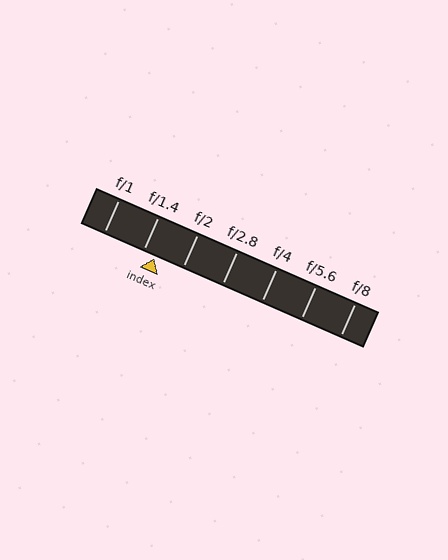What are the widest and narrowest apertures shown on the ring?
The widest aperture shown is f/1 and the narrowest is f/8.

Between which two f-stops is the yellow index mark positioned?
The index mark is between f/1.4 and f/2.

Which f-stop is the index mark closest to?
The index mark is closest to f/1.4.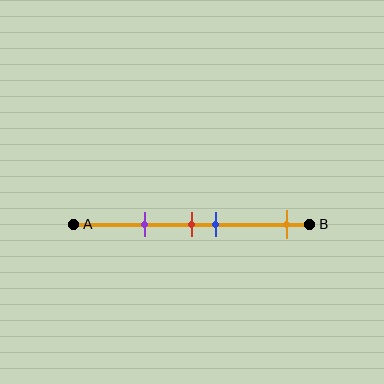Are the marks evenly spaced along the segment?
No, the marks are not evenly spaced.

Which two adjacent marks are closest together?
The red and blue marks are the closest adjacent pair.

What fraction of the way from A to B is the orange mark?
The orange mark is approximately 90% (0.9) of the way from A to B.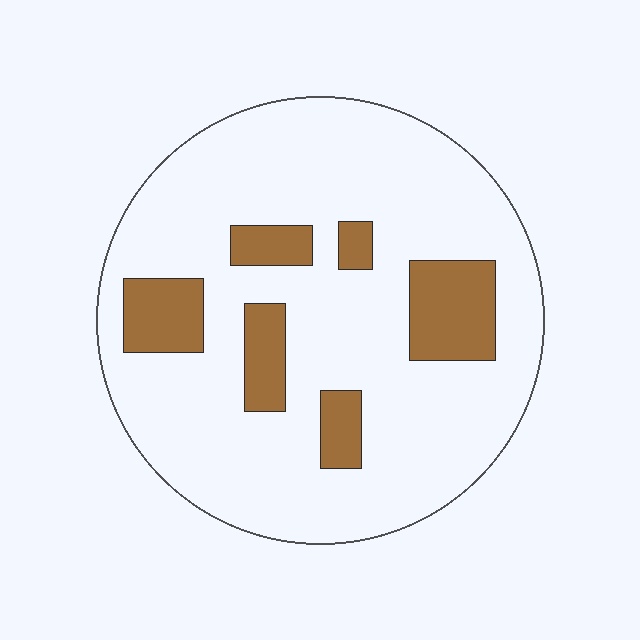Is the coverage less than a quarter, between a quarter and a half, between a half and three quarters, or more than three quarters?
Less than a quarter.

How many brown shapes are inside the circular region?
6.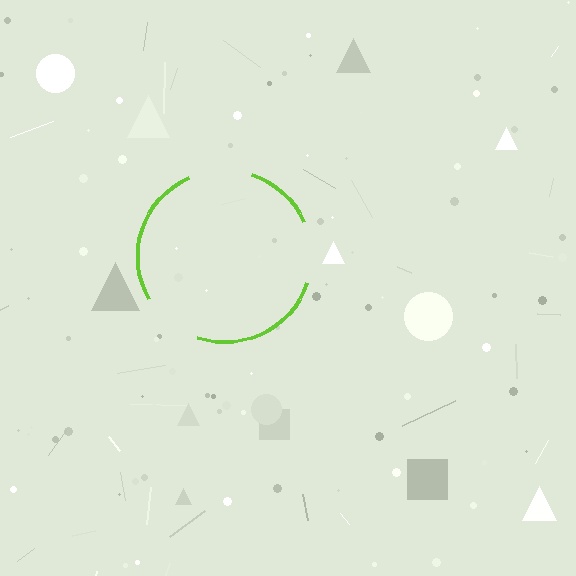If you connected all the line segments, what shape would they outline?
They would outline a circle.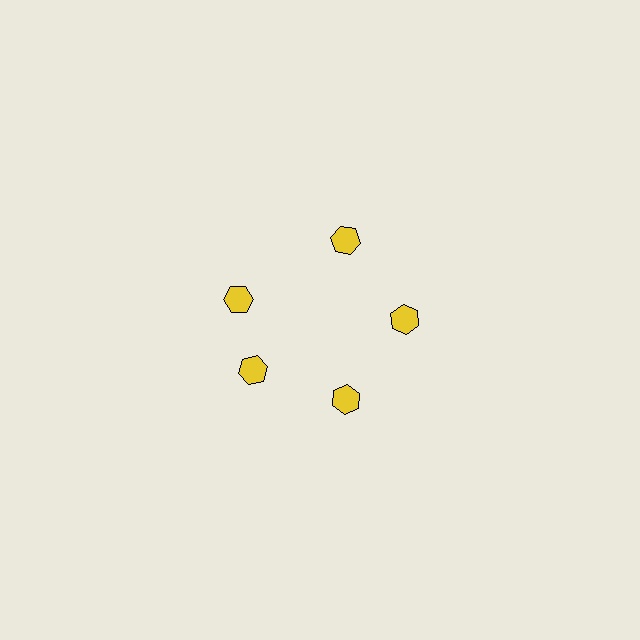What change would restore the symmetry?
The symmetry would be restored by rotating it back into even spacing with its neighbors so that all 5 hexagons sit at equal angles and equal distance from the center.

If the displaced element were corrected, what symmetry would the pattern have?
It would have 5-fold rotational symmetry — the pattern would map onto itself every 72 degrees.